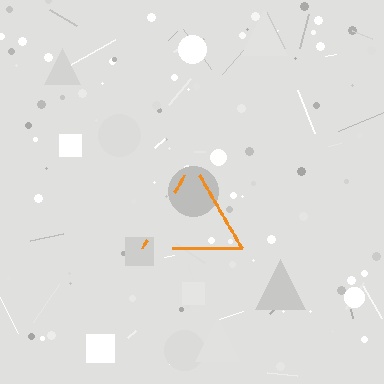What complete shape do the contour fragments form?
The contour fragments form a triangle.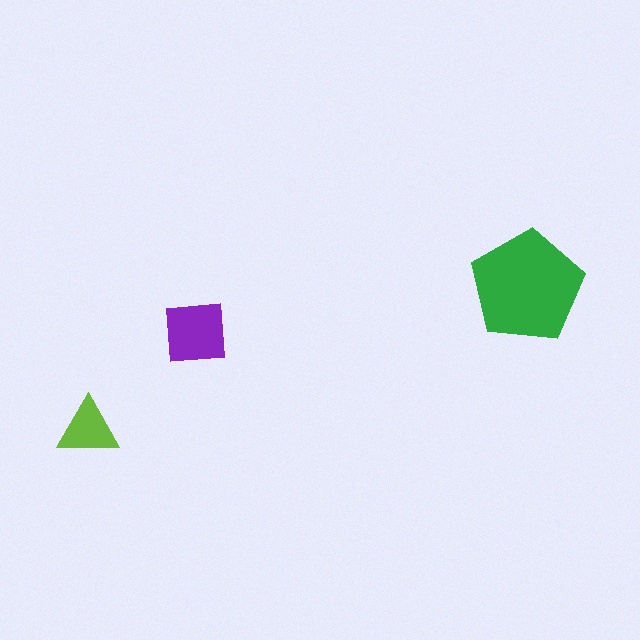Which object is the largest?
The green pentagon.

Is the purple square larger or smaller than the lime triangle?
Larger.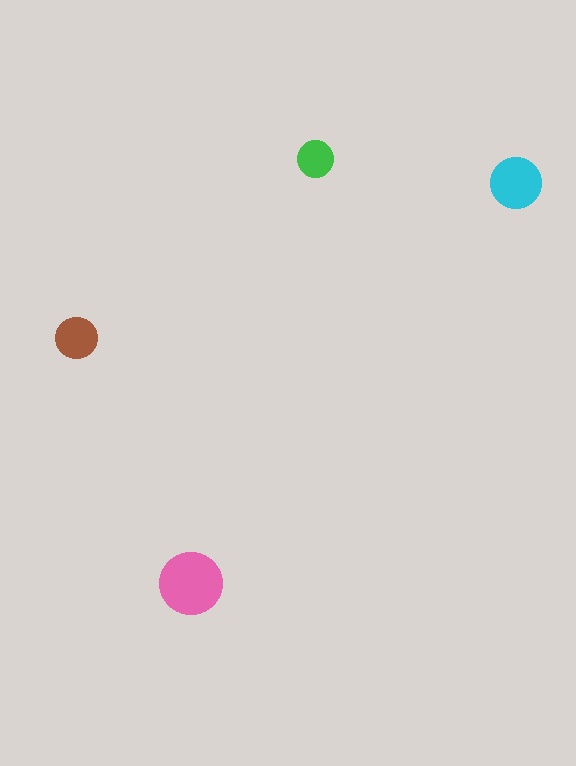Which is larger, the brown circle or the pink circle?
The pink one.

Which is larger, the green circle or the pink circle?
The pink one.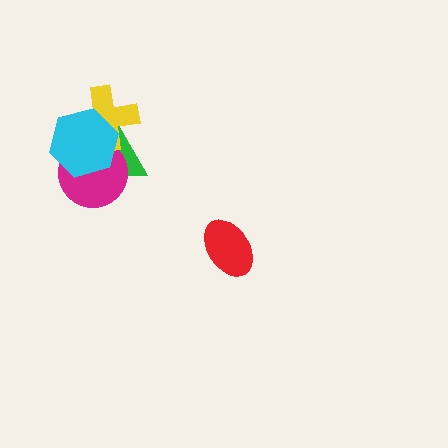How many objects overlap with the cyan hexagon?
3 objects overlap with the cyan hexagon.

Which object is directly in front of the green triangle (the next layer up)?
The magenta circle is directly in front of the green triangle.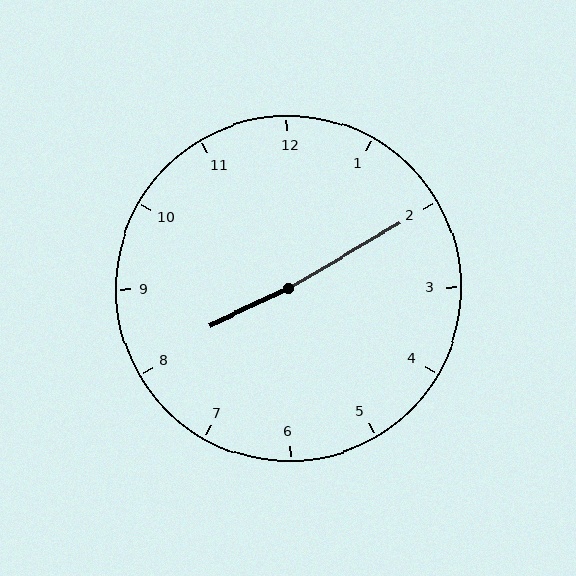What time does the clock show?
8:10.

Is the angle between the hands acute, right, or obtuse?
It is obtuse.